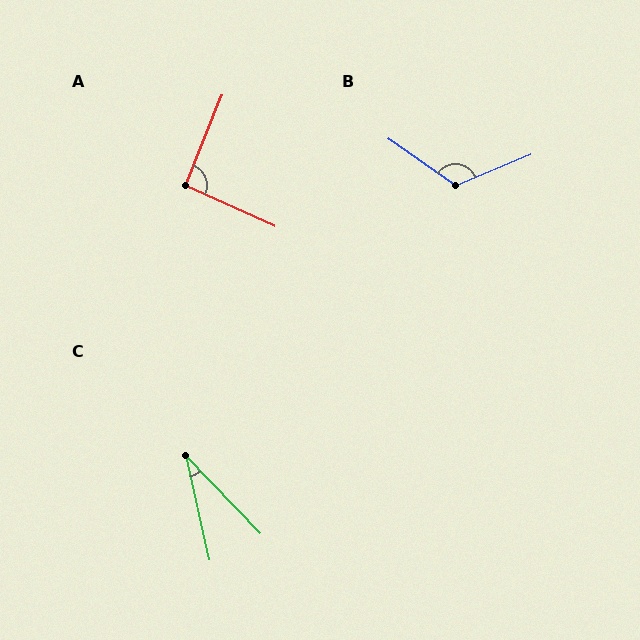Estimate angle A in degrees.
Approximately 93 degrees.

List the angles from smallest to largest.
C (31°), A (93°), B (123°).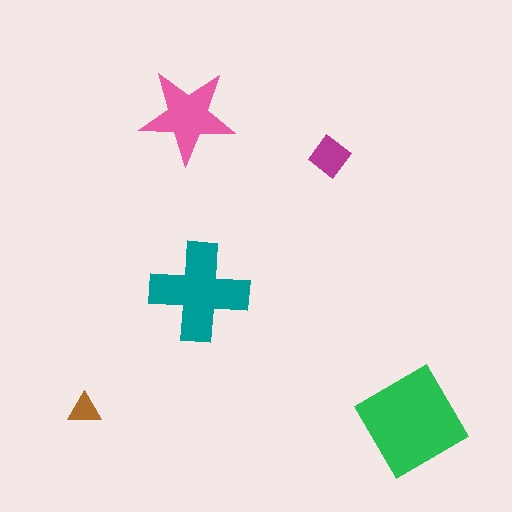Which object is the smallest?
The brown triangle.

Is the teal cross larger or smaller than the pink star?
Larger.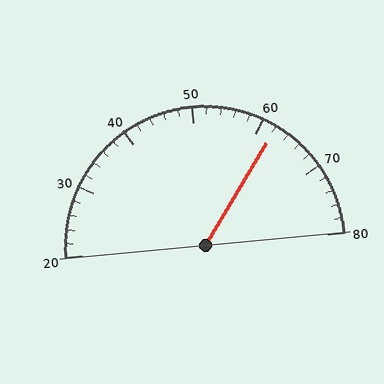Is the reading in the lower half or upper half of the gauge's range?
The reading is in the upper half of the range (20 to 80).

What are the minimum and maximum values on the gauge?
The gauge ranges from 20 to 80.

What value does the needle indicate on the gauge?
The needle indicates approximately 62.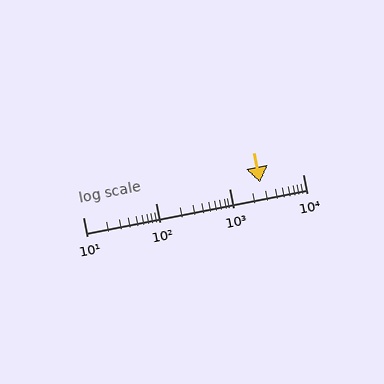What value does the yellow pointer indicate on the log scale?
The pointer indicates approximately 2600.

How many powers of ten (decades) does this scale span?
The scale spans 3 decades, from 10 to 10000.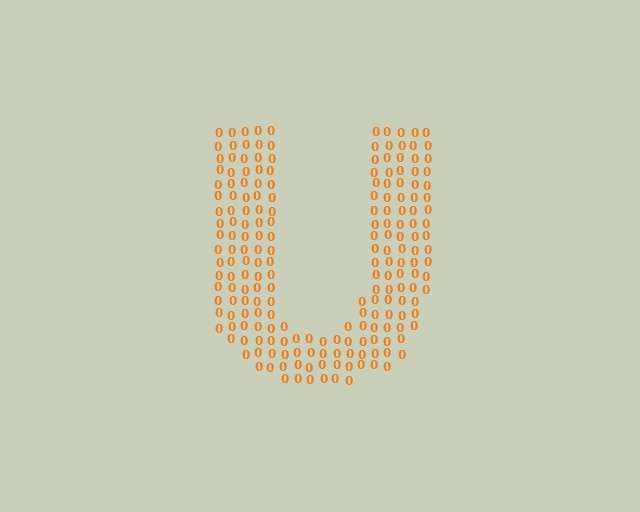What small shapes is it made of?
It is made of small digit 0's.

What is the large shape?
The large shape is the letter U.